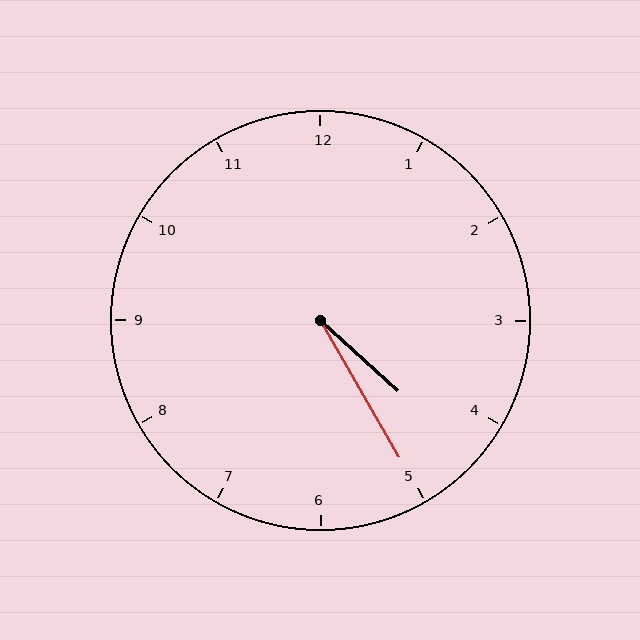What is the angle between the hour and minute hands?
Approximately 18 degrees.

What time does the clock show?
4:25.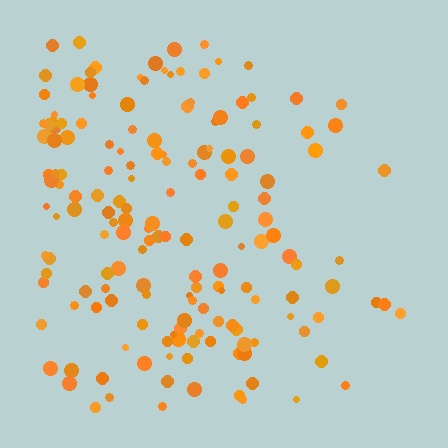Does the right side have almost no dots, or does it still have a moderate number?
Still a moderate number, just noticeably fewer than the left.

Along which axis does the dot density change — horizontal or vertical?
Horizontal.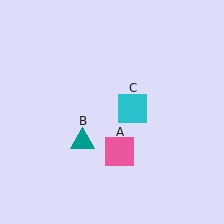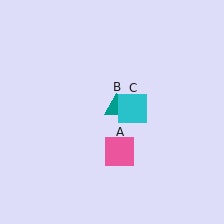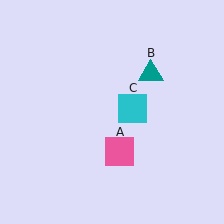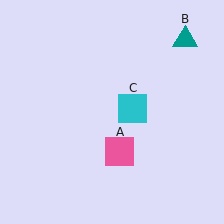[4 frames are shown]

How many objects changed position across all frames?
1 object changed position: teal triangle (object B).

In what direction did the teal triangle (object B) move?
The teal triangle (object B) moved up and to the right.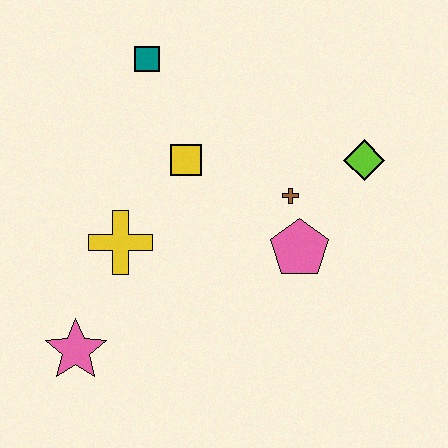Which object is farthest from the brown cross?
The pink star is farthest from the brown cross.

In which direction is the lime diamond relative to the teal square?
The lime diamond is to the right of the teal square.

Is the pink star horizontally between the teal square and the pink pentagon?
No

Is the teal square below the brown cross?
No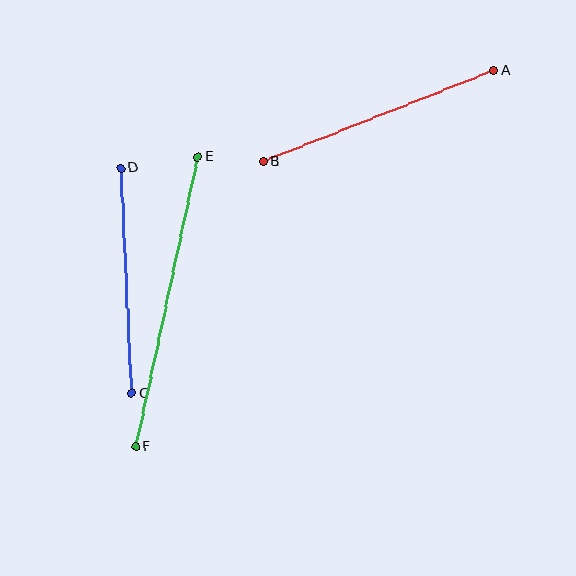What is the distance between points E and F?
The distance is approximately 296 pixels.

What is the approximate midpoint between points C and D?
The midpoint is at approximately (126, 280) pixels.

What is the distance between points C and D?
The distance is approximately 226 pixels.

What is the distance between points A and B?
The distance is approximately 247 pixels.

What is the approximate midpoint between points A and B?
The midpoint is at approximately (378, 116) pixels.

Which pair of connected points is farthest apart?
Points E and F are farthest apart.